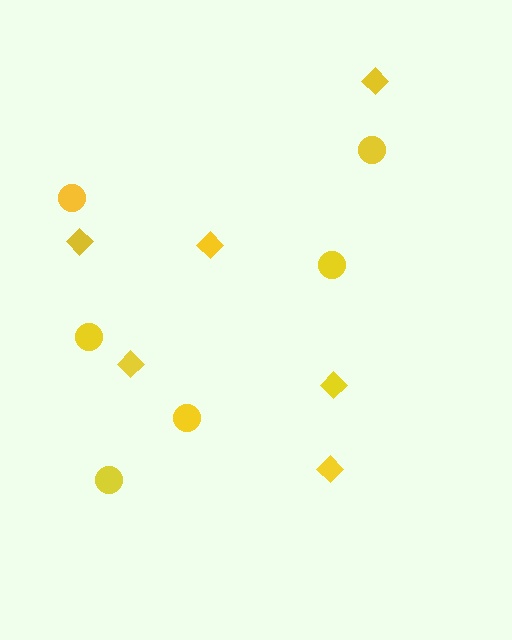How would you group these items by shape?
There are 2 groups: one group of diamonds (6) and one group of circles (6).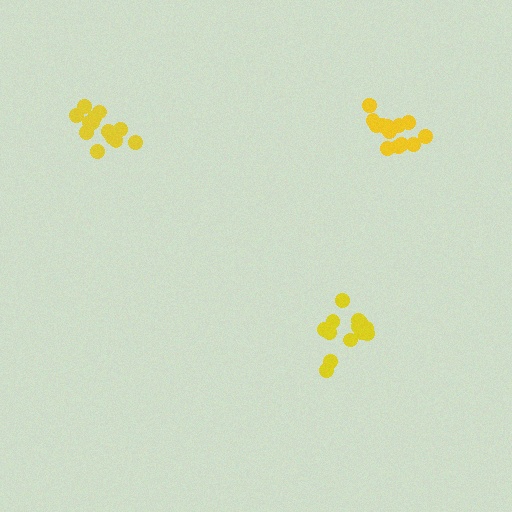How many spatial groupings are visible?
There are 3 spatial groupings.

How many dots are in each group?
Group 1: 13 dots, Group 2: 13 dots, Group 3: 13 dots (39 total).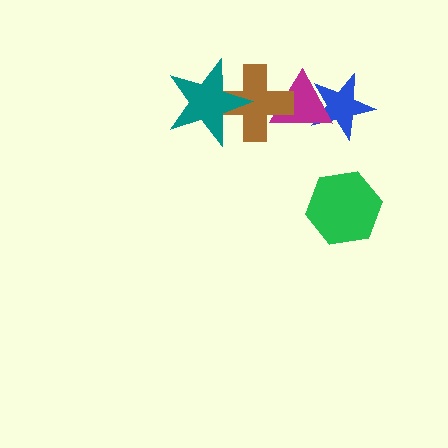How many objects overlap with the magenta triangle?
2 objects overlap with the magenta triangle.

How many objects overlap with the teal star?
1 object overlaps with the teal star.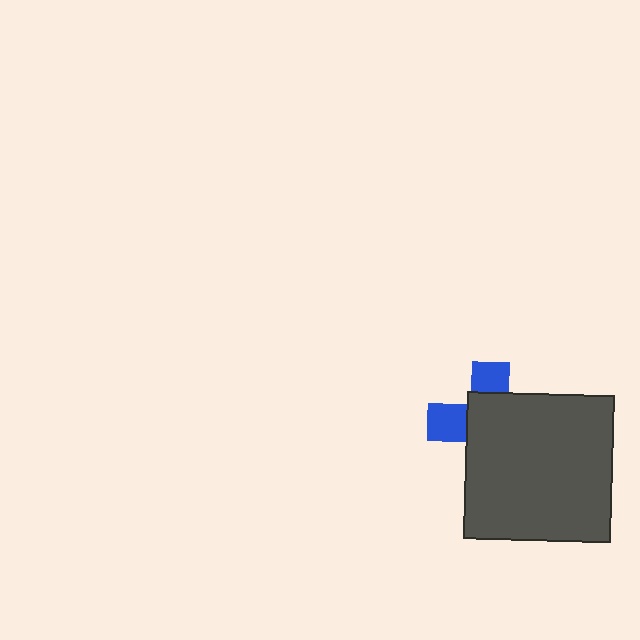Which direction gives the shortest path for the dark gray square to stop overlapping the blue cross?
Moving toward the lower-right gives the shortest separation.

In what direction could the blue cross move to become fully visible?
The blue cross could move toward the upper-left. That would shift it out from behind the dark gray square entirely.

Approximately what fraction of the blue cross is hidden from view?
Roughly 67% of the blue cross is hidden behind the dark gray square.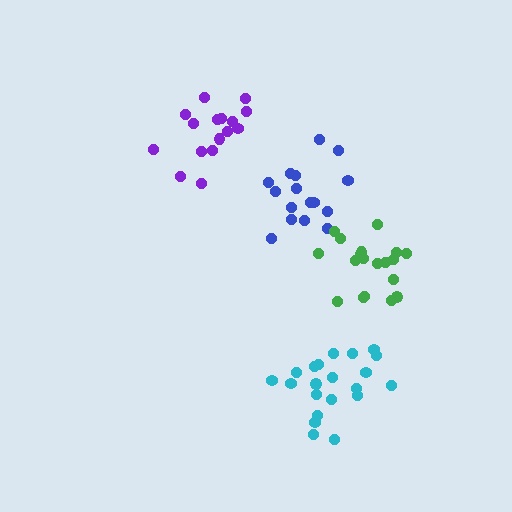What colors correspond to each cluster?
The clusters are colored: blue, purple, green, cyan.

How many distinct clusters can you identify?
There are 4 distinct clusters.